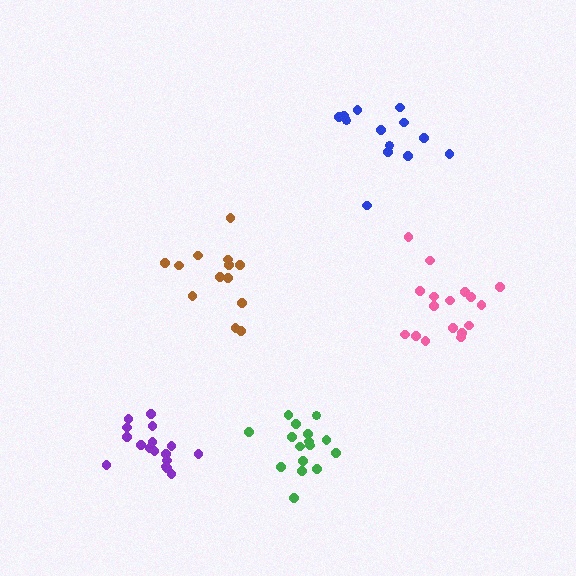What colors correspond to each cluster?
The clusters are colored: brown, blue, pink, green, purple.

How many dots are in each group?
Group 1: 13 dots, Group 2: 13 dots, Group 3: 17 dots, Group 4: 16 dots, Group 5: 17 dots (76 total).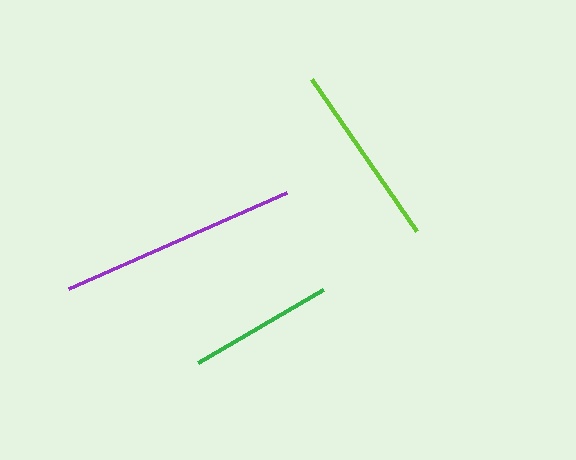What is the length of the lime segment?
The lime segment is approximately 184 pixels long.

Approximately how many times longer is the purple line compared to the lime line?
The purple line is approximately 1.3 times the length of the lime line.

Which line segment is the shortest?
The green line is the shortest at approximately 144 pixels.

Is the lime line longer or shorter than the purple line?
The purple line is longer than the lime line.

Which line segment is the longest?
The purple line is the longest at approximately 238 pixels.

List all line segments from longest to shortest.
From longest to shortest: purple, lime, green.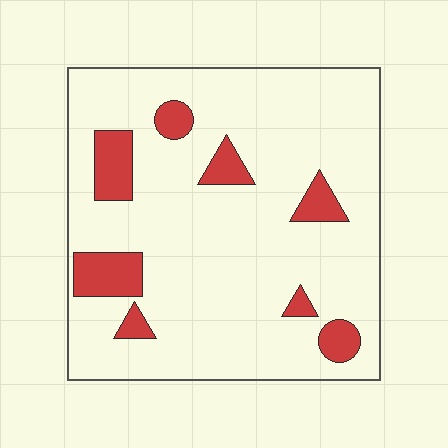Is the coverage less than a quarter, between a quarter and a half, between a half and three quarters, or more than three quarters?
Less than a quarter.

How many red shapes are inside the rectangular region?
8.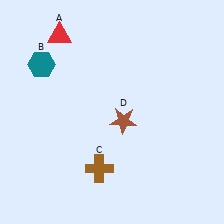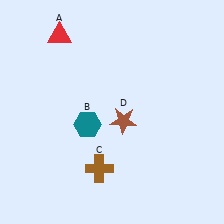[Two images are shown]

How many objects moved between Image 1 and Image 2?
1 object moved between the two images.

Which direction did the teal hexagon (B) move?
The teal hexagon (B) moved down.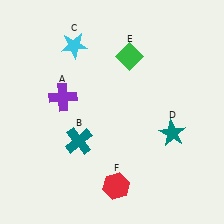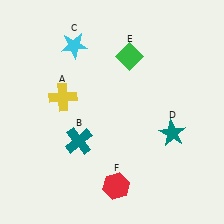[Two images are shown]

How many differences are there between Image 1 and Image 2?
There is 1 difference between the two images.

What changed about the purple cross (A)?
In Image 1, A is purple. In Image 2, it changed to yellow.